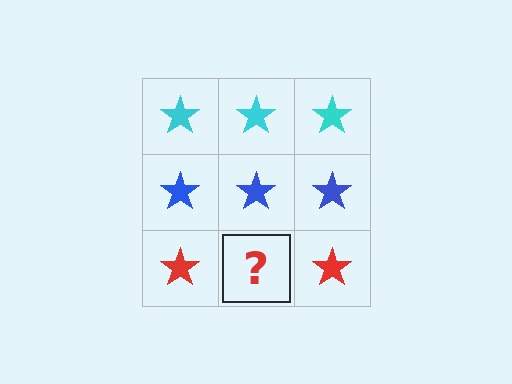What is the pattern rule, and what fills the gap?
The rule is that each row has a consistent color. The gap should be filled with a red star.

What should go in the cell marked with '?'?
The missing cell should contain a red star.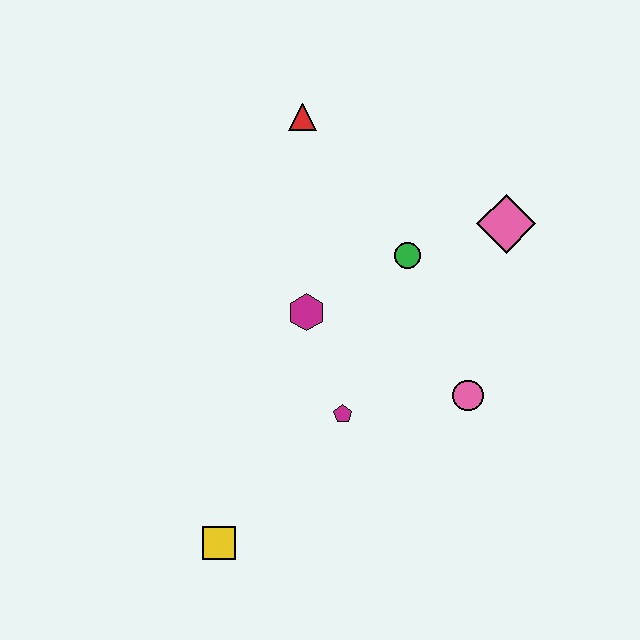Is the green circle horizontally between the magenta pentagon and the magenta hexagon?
No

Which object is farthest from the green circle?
The yellow square is farthest from the green circle.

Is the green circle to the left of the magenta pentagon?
No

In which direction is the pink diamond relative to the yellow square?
The pink diamond is above the yellow square.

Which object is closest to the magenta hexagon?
The magenta pentagon is closest to the magenta hexagon.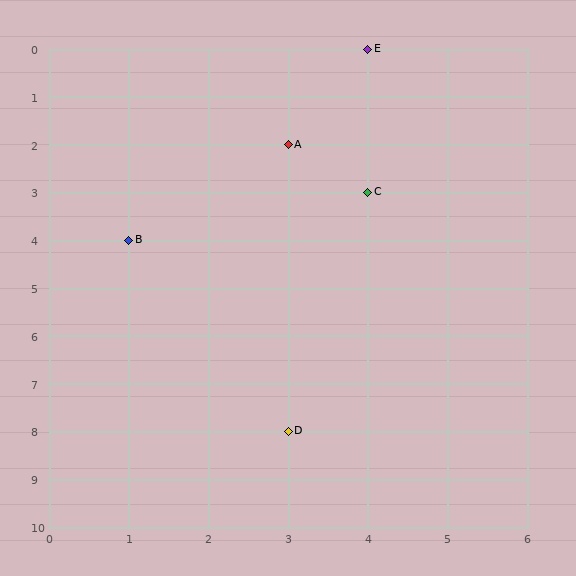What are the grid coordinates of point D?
Point D is at grid coordinates (3, 8).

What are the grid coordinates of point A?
Point A is at grid coordinates (3, 2).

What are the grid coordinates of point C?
Point C is at grid coordinates (4, 3).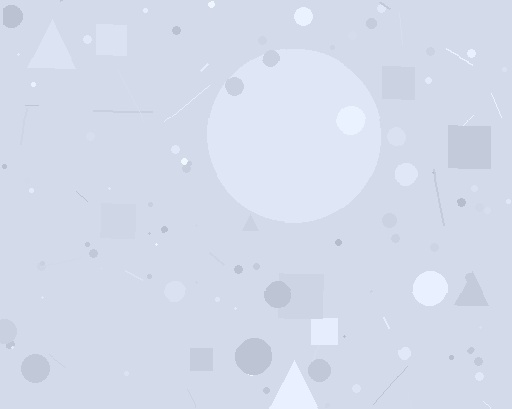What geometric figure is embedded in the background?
A circle is embedded in the background.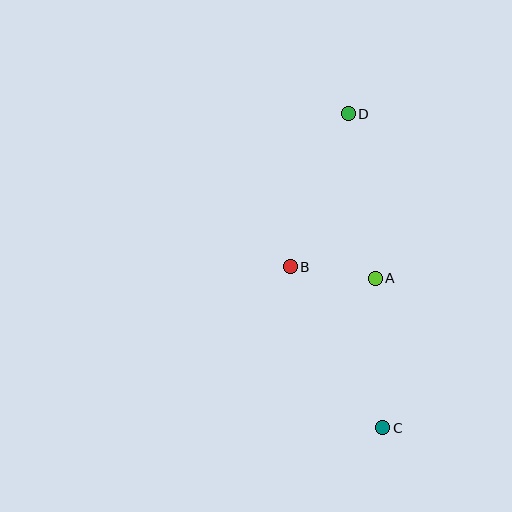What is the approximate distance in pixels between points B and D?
The distance between B and D is approximately 164 pixels.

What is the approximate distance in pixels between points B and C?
The distance between B and C is approximately 185 pixels.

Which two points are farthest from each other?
Points C and D are farthest from each other.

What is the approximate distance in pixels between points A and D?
The distance between A and D is approximately 167 pixels.